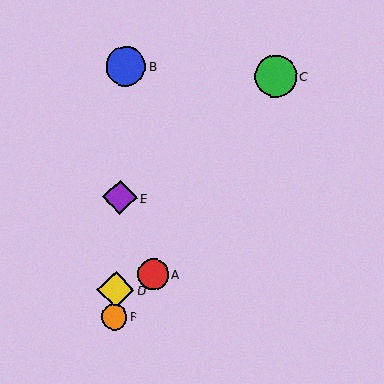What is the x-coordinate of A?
Object A is at x≈153.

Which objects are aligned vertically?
Objects B, D, E, F are aligned vertically.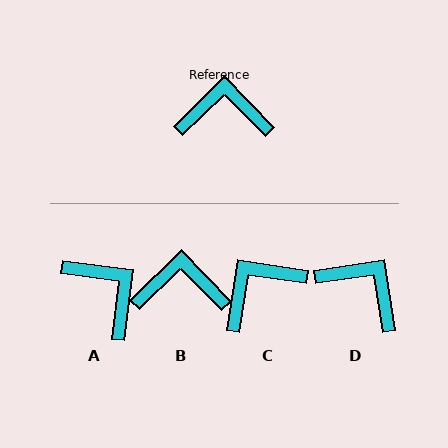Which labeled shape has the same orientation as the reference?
B.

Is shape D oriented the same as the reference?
No, it is off by about 36 degrees.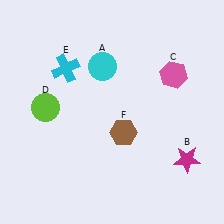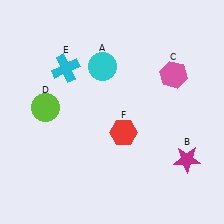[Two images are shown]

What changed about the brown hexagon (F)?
In Image 1, F is brown. In Image 2, it changed to red.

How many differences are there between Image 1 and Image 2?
There is 1 difference between the two images.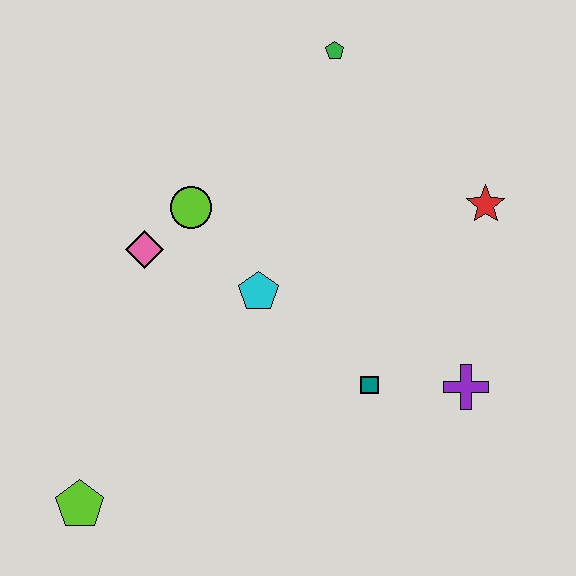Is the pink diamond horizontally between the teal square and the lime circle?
No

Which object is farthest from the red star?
The lime pentagon is farthest from the red star.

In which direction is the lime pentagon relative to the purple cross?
The lime pentagon is to the left of the purple cross.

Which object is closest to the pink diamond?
The lime circle is closest to the pink diamond.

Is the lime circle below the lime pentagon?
No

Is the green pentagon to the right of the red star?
No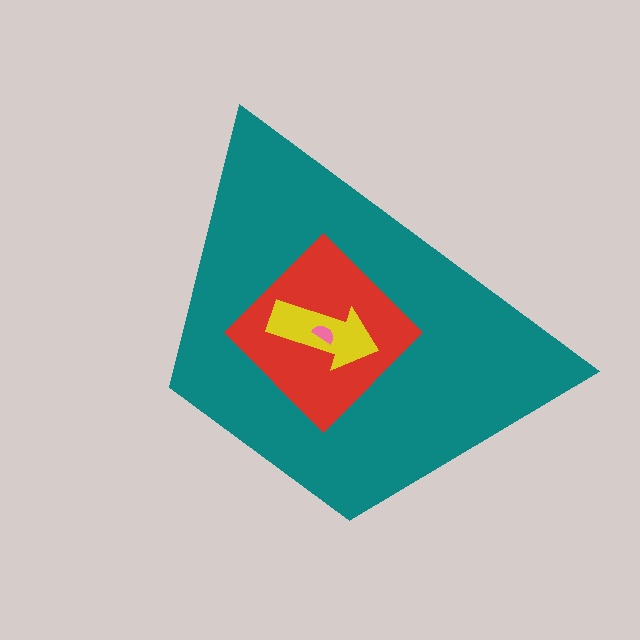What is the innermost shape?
The pink semicircle.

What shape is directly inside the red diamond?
The yellow arrow.